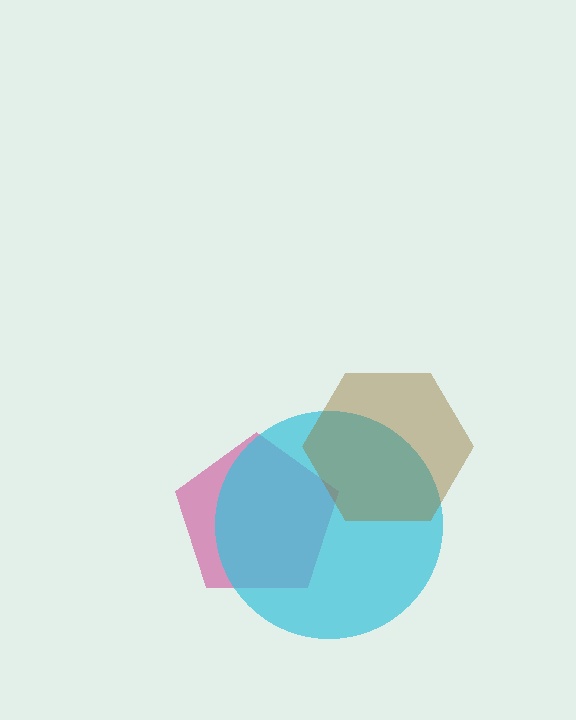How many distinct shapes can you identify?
There are 3 distinct shapes: a magenta pentagon, a cyan circle, a brown hexagon.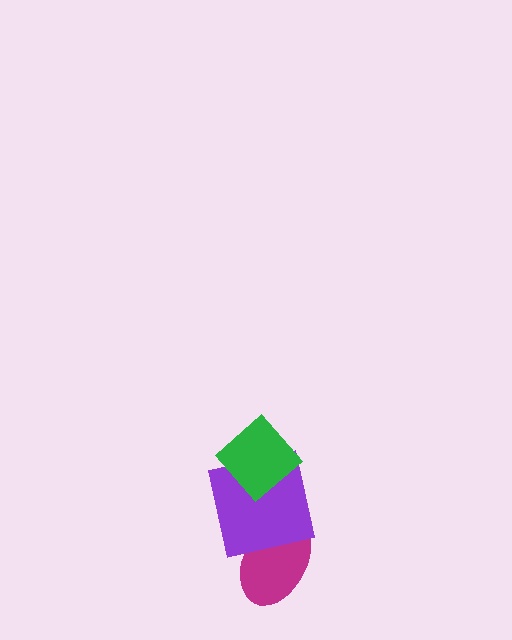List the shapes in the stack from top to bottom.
From top to bottom: the green diamond, the purple square, the magenta ellipse.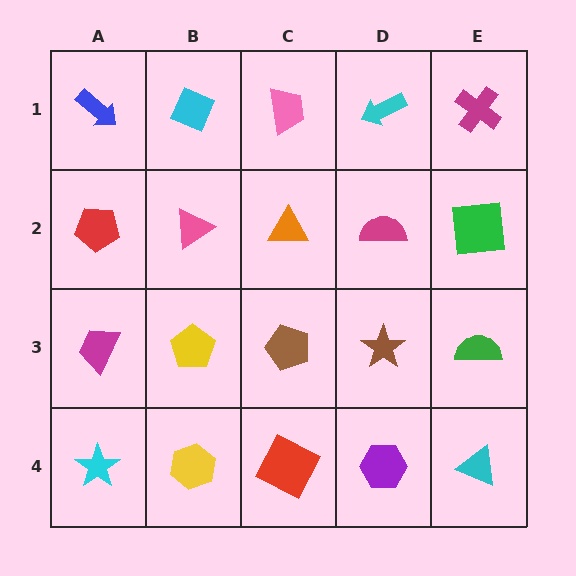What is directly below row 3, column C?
A red square.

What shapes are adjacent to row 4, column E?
A green semicircle (row 3, column E), a purple hexagon (row 4, column D).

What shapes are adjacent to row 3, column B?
A pink triangle (row 2, column B), a yellow hexagon (row 4, column B), a magenta trapezoid (row 3, column A), a brown pentagon (row 3, column C).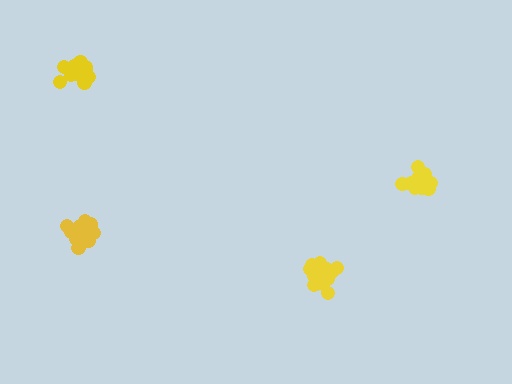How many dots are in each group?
Group 1: 16 dots, Group 2: 17 dots, Group 3: 15 dots, Group 4: 14 dots (62 total).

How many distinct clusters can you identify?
There are 4 distinct clusters.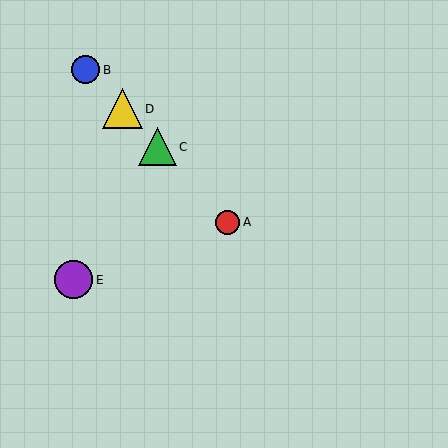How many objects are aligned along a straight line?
4 objects (A, B, C, D) are aligned along a straight line.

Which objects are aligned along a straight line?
Objects A, B, C, D are aligned along a straight line.